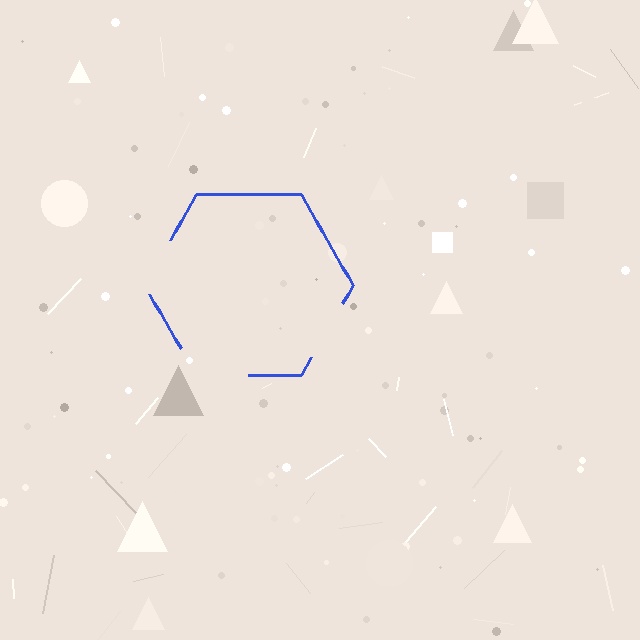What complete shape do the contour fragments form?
The contour fragments form a hexagon.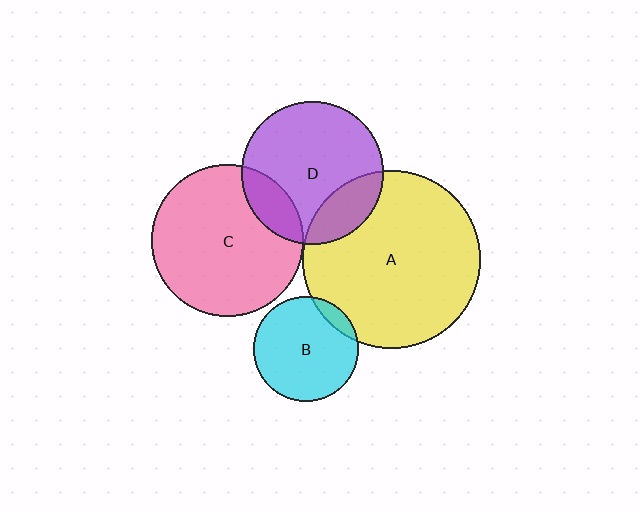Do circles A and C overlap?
Yes.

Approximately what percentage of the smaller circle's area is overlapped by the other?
Approximately 5%.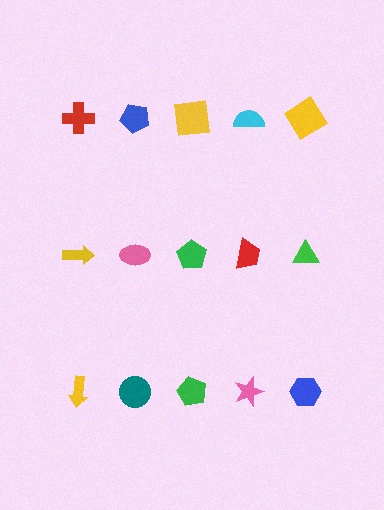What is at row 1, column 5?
A yellow diamond.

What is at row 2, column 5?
A green triangle.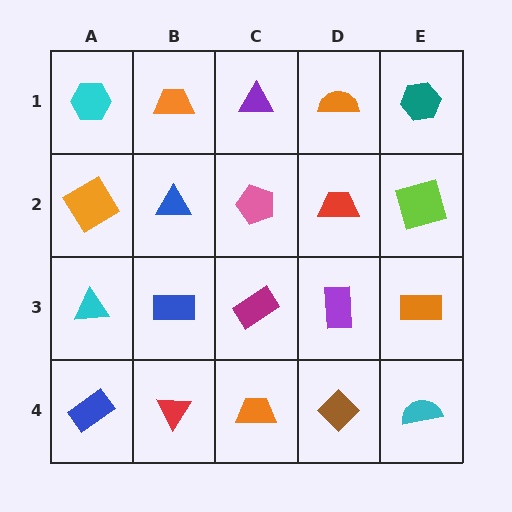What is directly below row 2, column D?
A purple rectangle.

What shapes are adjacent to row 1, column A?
An orange diamond (row 2, column A), an orange trapezoid (row 1, column B).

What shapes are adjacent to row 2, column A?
A cyan hexagon (row 1, column A), a cyan triangle (row 3, column A), a blue triangle (row 2, column B).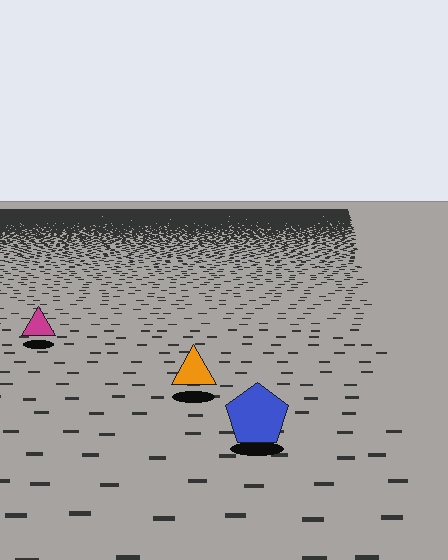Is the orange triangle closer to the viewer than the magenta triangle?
Yes. The orange triangle is closer — you can tell from the texture gradient: the ground texture is coarser near it.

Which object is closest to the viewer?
The blue pentagon is closest. The texture marks near it are larger and more spread out.